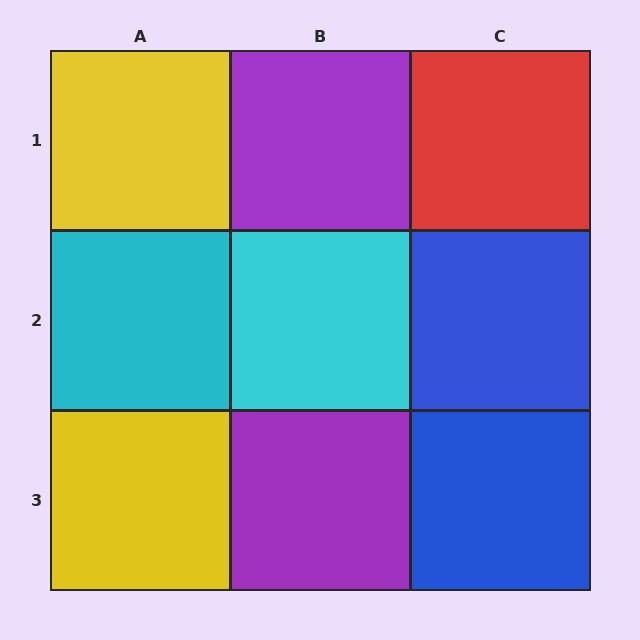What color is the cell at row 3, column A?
Yellow.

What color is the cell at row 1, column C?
Red.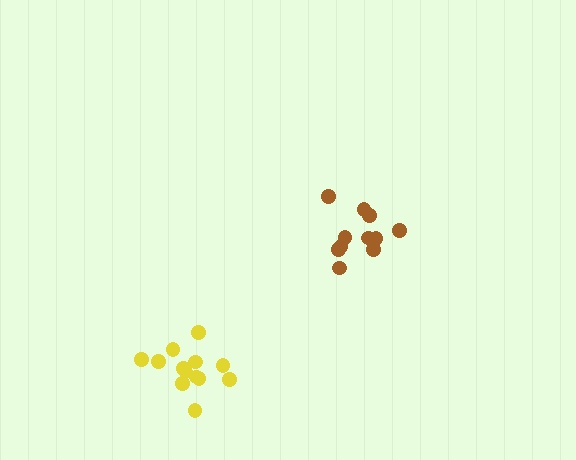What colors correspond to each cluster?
The clusters are colored: brown, yellow.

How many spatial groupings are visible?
There are 2 spatial groupings.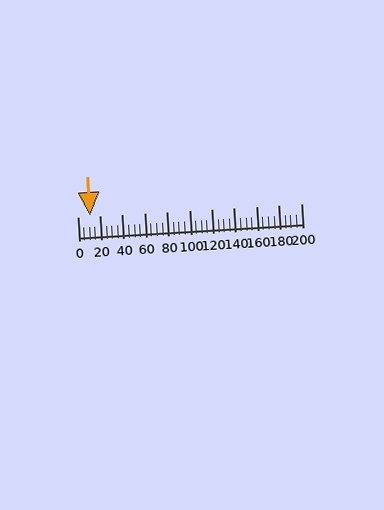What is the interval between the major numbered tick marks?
The major tick marks are spaced 20 units apart.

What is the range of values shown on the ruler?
The ruler shows values from 0 to 200.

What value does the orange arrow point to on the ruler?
The orange arrow points to approximately 12.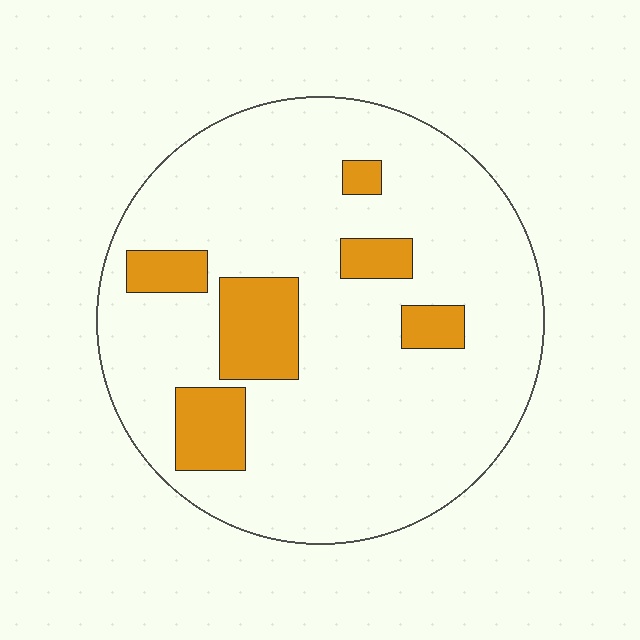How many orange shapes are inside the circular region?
6.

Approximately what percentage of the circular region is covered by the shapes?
Approximately 15%.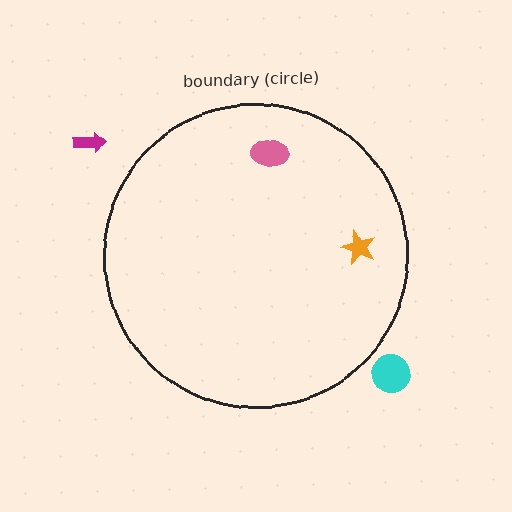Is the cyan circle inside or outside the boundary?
Outside.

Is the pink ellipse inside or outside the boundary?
Inside.